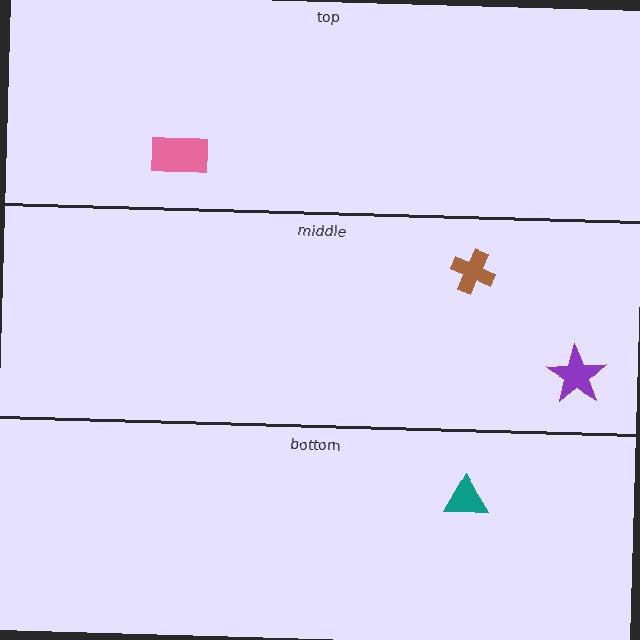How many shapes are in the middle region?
2.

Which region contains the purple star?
The middle region.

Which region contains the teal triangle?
The bottom region.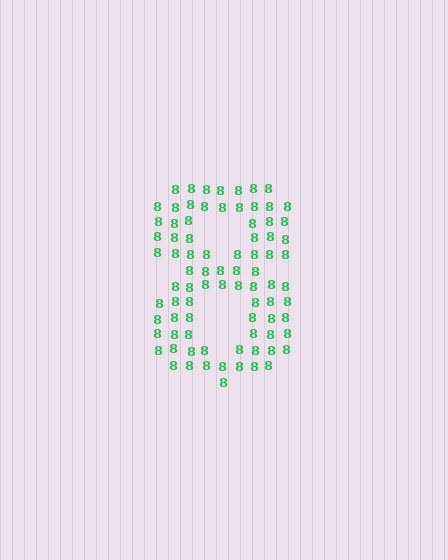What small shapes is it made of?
It is made of small digit 8's.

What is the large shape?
The large shape is the digit 8.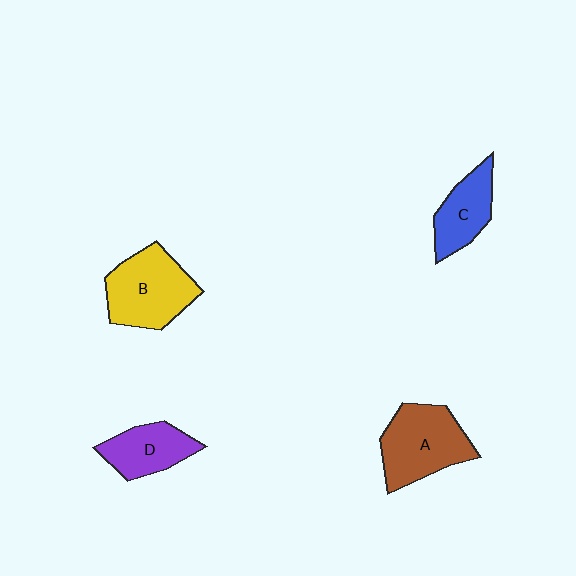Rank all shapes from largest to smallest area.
From largest to smallest: B (yellow), A (brown), D (purple), C (blue).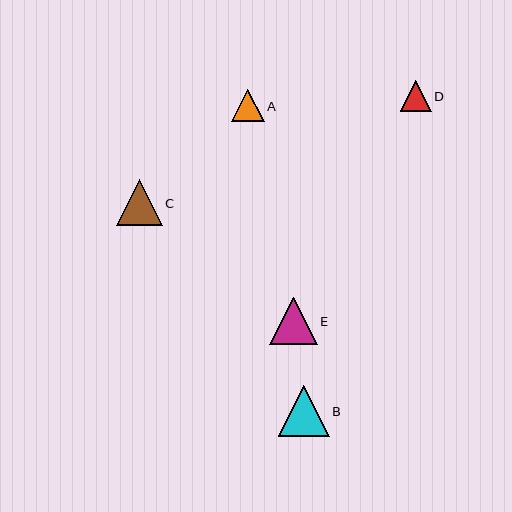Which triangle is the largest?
Triangle B is the largest with a size of approximately 50 pixels.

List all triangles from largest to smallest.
From largest to smallest: B, E, C, A, D.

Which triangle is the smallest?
Triangle D is the smallest with a size of approximately 31 pixels.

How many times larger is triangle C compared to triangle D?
Triangle C is approximately 1.5 times the size of triangle D.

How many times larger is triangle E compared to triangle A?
Triangle E is approximately 1.5 times the size of triangle A.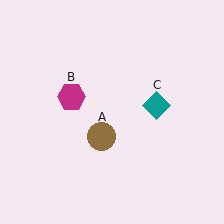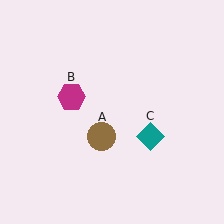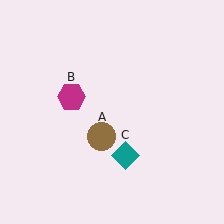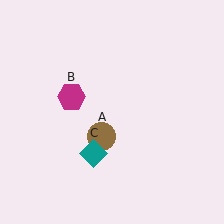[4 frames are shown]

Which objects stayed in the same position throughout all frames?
Brown circle (object A) and magenta hexagon (object B) remained stationary.